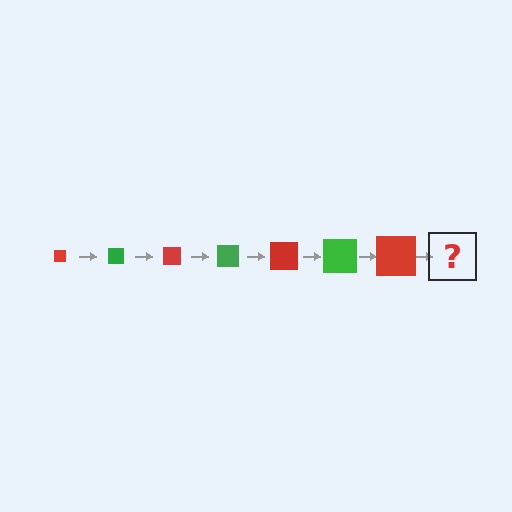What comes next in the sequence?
The next element should be a green square, larger than the previous one.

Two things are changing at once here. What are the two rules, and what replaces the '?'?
The two rules are that the square grows larger each step and the color cycles through red and green. The '?' should be a green square, larger than the previous one.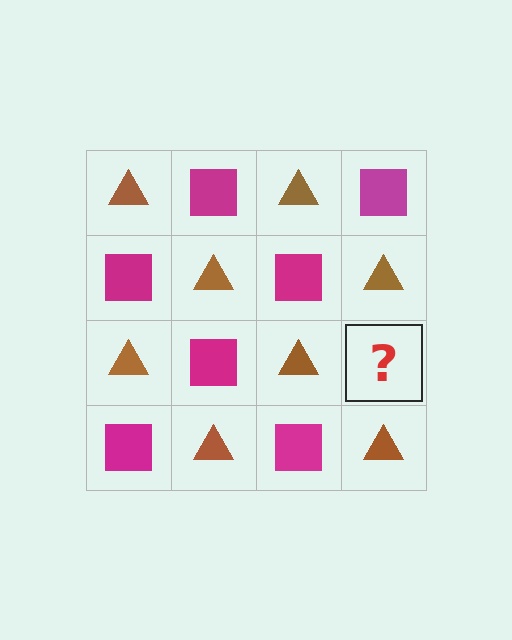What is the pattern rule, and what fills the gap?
The rule is that it alternates brown triangle and magenta square in a checkerboard pattern. The gap should be filled with a magenta square.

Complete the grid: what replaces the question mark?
The question mark should be replaced with a magenta square.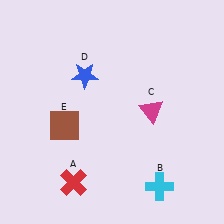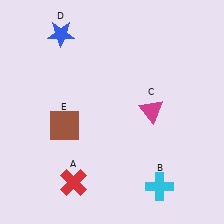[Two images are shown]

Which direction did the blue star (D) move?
The blue star (D) moved up.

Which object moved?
The blue star (D) moved up.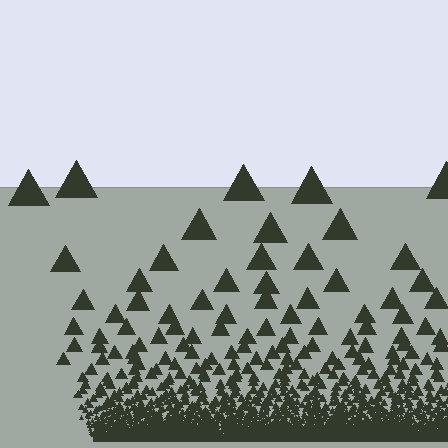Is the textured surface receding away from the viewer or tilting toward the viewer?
The surface appears to tilt toward the viewer. Texture elements get larger and sparser toward the top.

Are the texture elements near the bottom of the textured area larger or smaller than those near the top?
Smaller. The gradient is inverted — elements near the bottom are smaller and denser.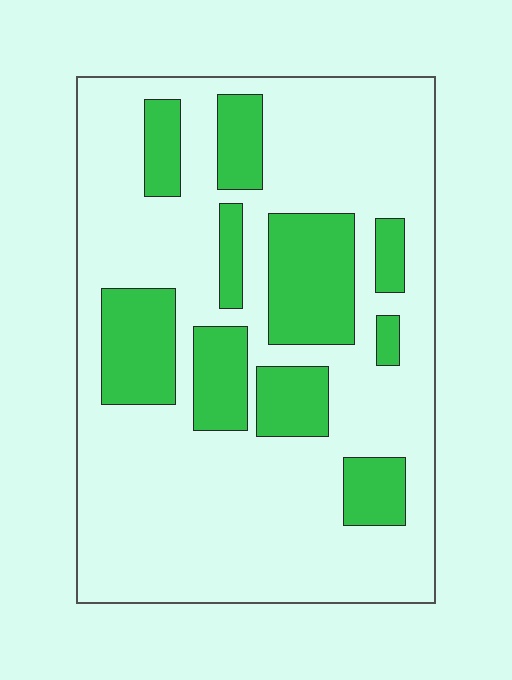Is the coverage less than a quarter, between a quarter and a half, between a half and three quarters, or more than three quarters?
Between a quarter and a half.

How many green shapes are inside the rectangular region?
10.